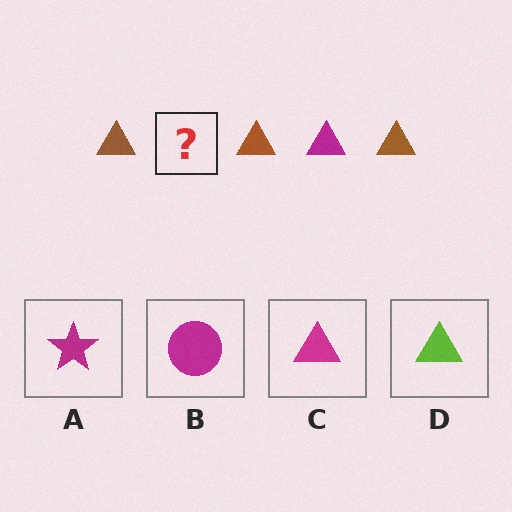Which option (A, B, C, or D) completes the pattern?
C.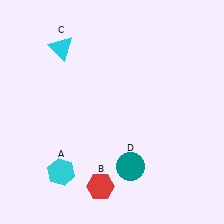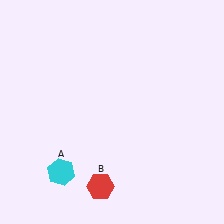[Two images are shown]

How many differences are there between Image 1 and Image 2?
There are 2 differences between the two images.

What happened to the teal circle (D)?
The teal circle (D) was removed in Image 2. It was in the bottom-right area of Image 1.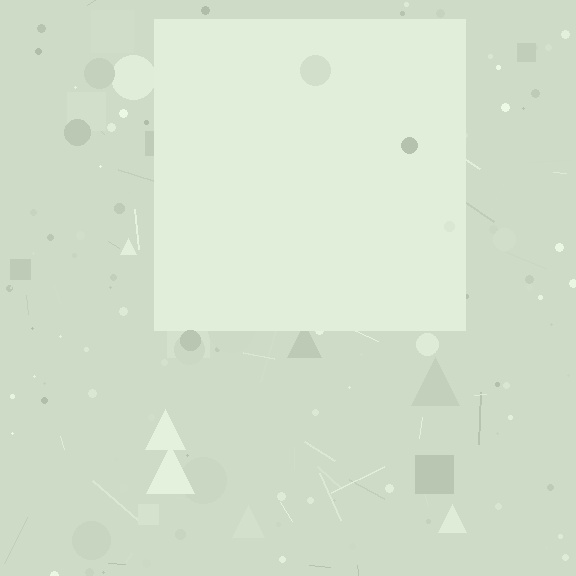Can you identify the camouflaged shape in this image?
The camouflaged shape is a square.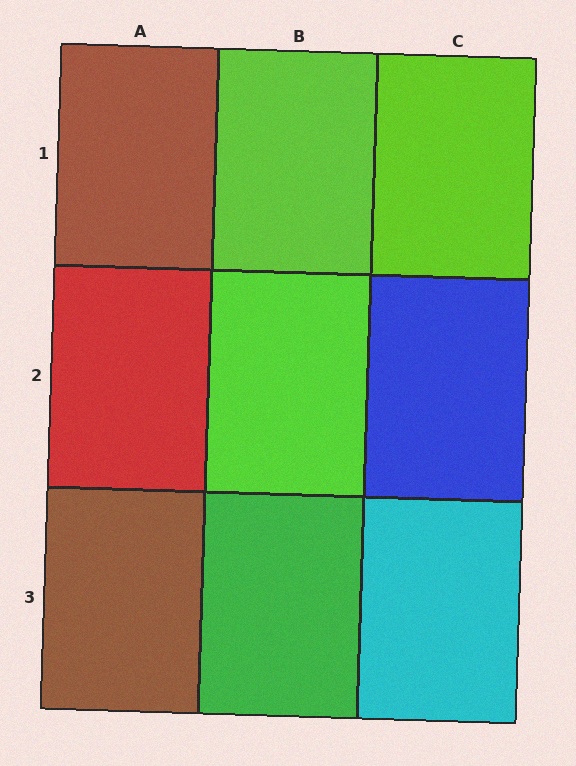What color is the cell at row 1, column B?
Lime.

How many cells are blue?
1 cell is blue.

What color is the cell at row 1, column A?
Brown.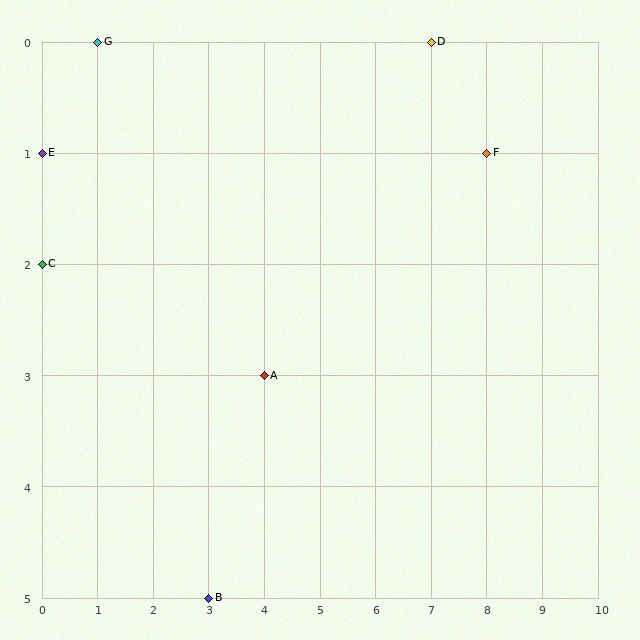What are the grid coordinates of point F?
Point F is at grid coordinates (8, 1).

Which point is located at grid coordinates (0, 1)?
Point E is at (0, 1).